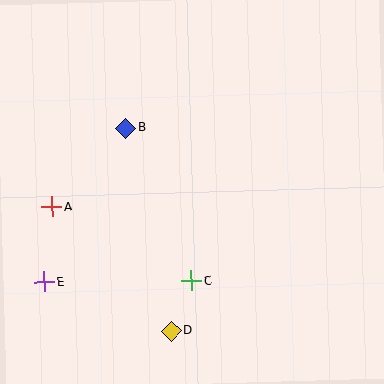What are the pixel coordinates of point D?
Point D is at (171, 331).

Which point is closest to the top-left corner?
Point B is closest to the top-left corner.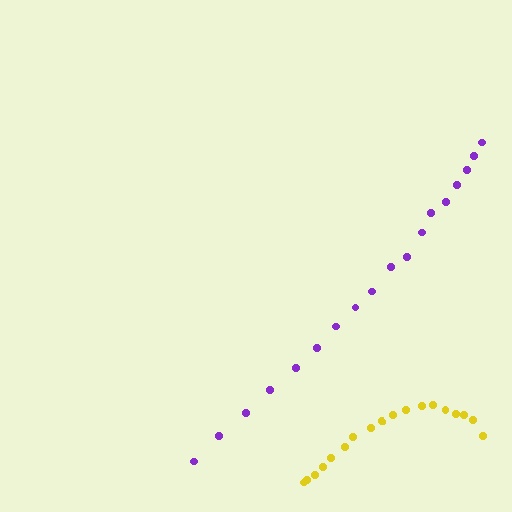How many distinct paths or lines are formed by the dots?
There are 2 distinct paths.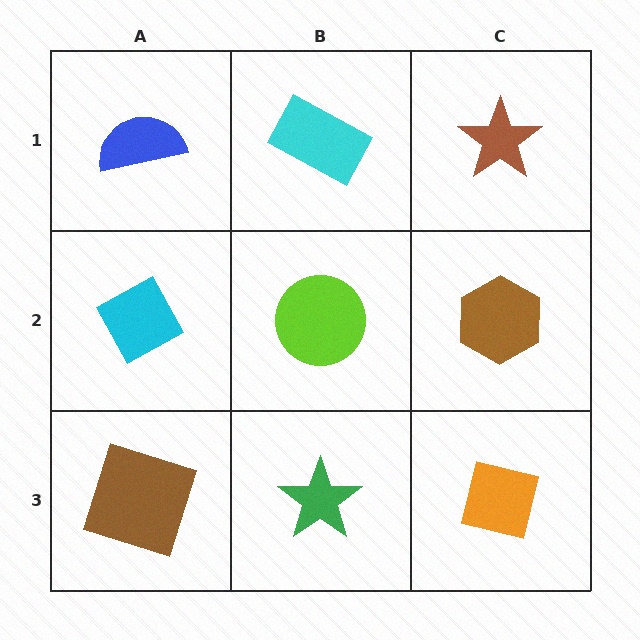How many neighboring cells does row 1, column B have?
3.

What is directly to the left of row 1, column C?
A cyan rectangle.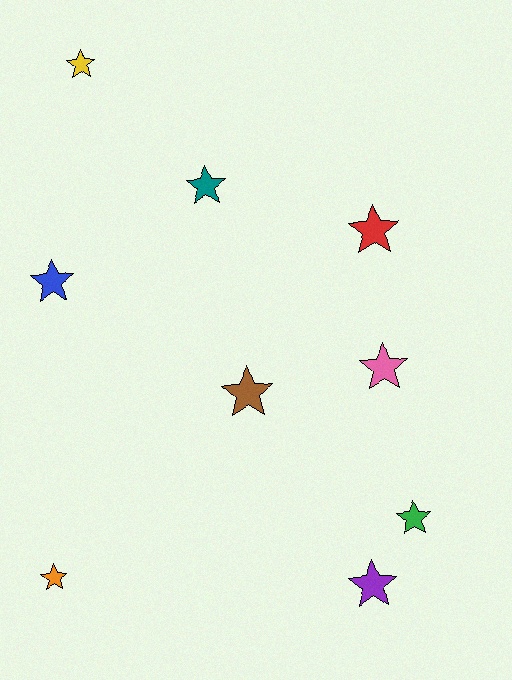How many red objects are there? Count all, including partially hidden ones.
There is 1 red object.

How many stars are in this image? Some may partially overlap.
There are 9 stars.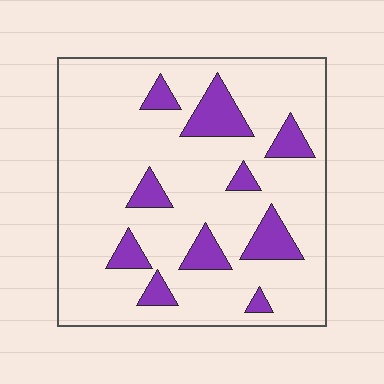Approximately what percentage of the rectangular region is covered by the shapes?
Approximately 15%.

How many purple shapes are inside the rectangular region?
10.